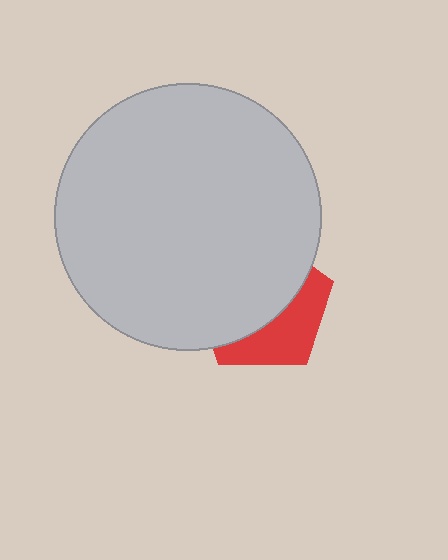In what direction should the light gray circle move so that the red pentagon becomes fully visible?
The light gray circle should move toward the upper-left. That is the shortest direction to clear the overlap and leave the red pentagon fully visible.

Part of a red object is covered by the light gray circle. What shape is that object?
It is a pentagon.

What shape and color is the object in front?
The object in front is a light gray circle.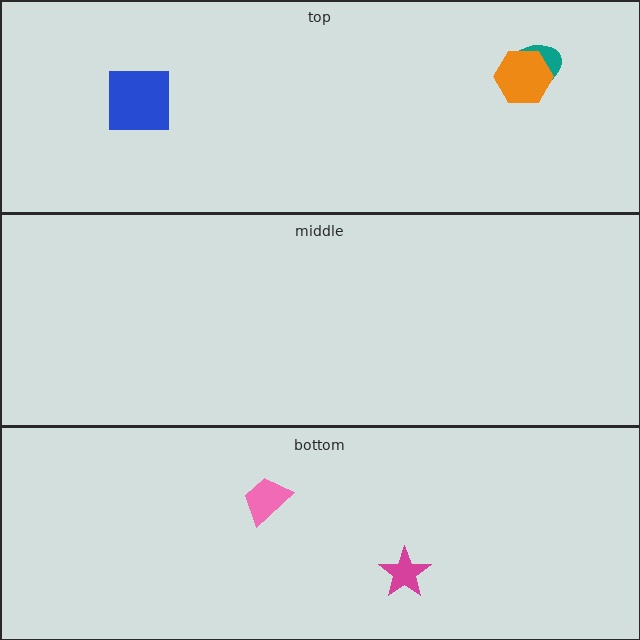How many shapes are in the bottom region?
2.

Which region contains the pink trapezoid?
The bottom region.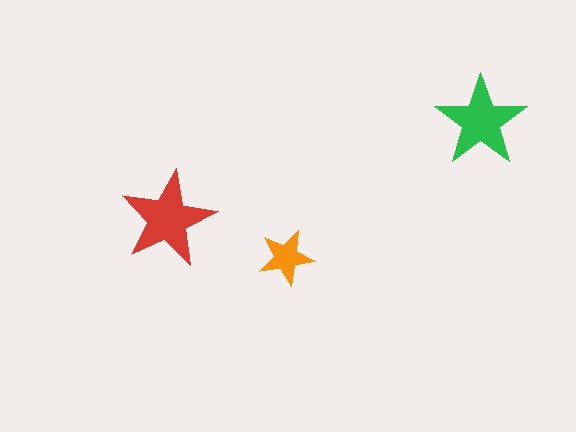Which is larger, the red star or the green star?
The red one.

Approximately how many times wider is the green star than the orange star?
About 1.5 times wider.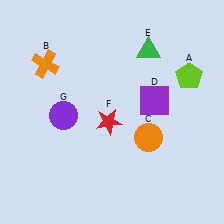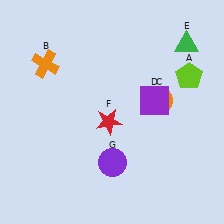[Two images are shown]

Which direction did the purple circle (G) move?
The purple circle (G) moved right.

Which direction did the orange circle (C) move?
The orange circle (C) moved up.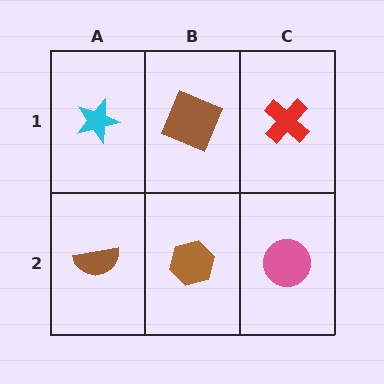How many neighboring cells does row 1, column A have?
2.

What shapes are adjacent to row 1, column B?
A brown hexagon (row 2, column B), a cyan star (row 1, column A), a red cross (row 1, column C).